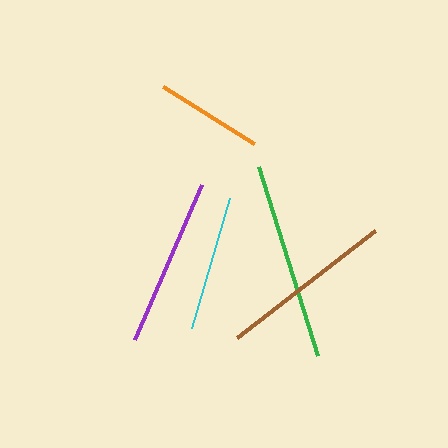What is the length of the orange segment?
The orange segment is approximately 108 pixels long.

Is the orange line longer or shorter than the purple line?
The purple line is longer than the orange line.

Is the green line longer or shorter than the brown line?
The green line is longer than the brown line.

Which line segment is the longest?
The green line is the longest at approximately 199 pixels.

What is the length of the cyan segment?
The cyan segment is approximately 136 pixels long.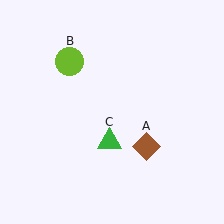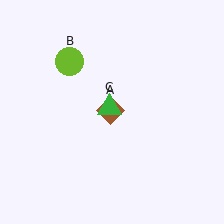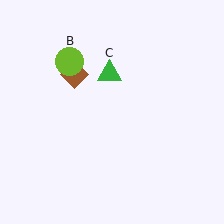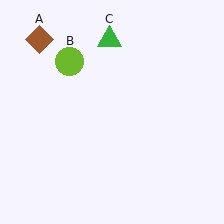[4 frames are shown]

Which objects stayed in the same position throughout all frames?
Lime circle (object B) remained stationary.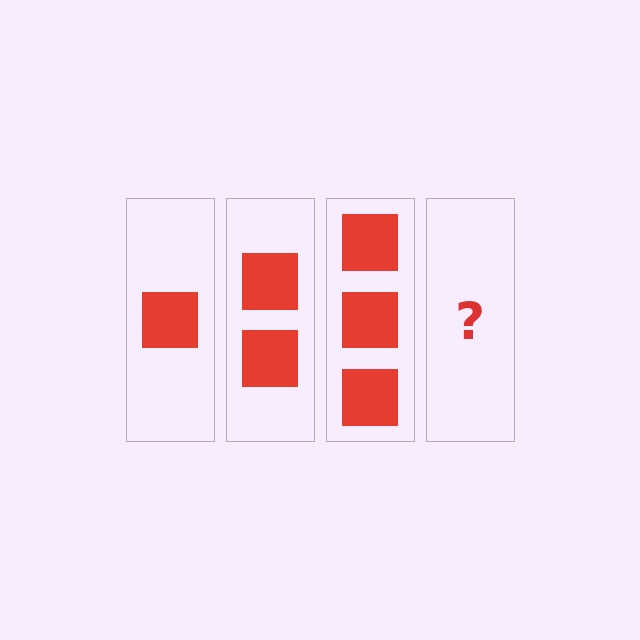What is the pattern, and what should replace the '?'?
The pattern is that each step adds one more square. The '?' should be 4 squares.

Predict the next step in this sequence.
The next step is 4 squares.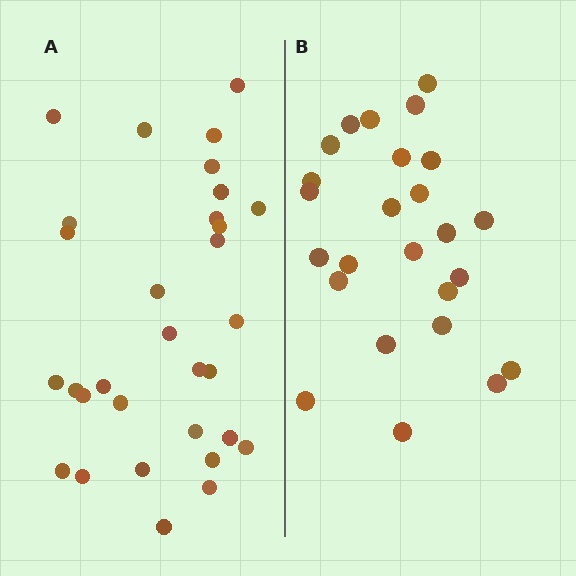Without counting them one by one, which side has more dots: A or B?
Region A (the left region) has more dots.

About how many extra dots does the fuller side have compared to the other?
Region A has about 6 more dots than region B.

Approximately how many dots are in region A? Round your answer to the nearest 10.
About 30 dots. (The exact count is 31, which rounds to 30.)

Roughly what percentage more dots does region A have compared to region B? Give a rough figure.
About 25% more.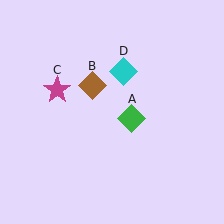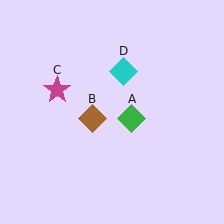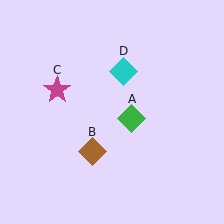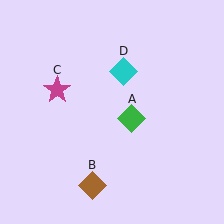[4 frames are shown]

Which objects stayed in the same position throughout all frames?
Green diamond (object A) and magenta star (object C) and cyan diamond (object D) remained stationary.